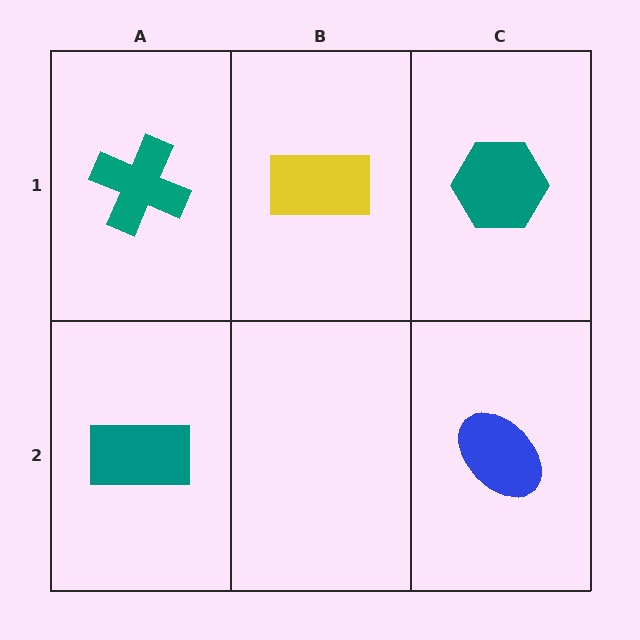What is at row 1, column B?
A yellow rectangle.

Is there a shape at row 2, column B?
No, that cell is empty.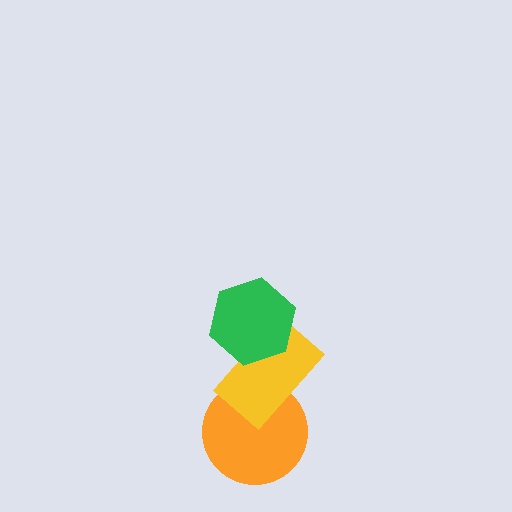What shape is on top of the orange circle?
The yellow rectangle is on top of the orange circle.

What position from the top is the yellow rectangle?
The yellow rectangle is 2nd from the top.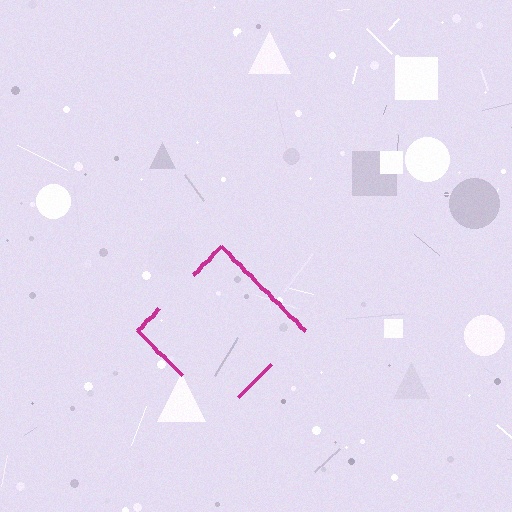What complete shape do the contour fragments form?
The contour fragments form a diamond.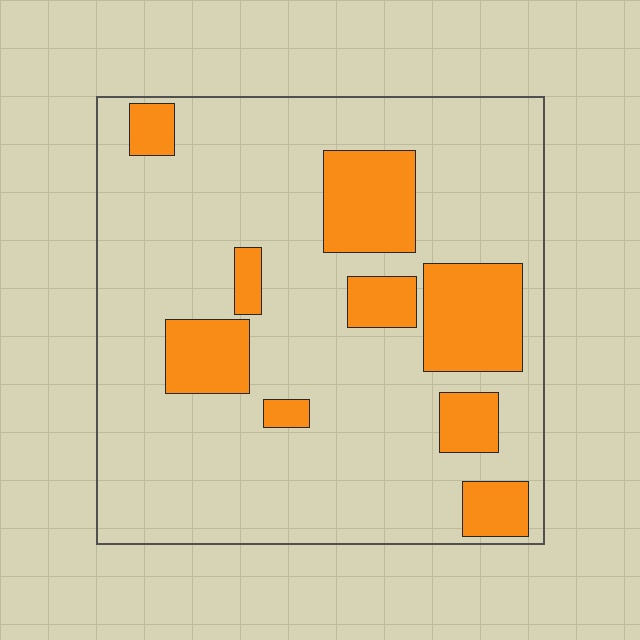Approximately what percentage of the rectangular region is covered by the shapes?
Approximately 20%.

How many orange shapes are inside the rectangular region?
9.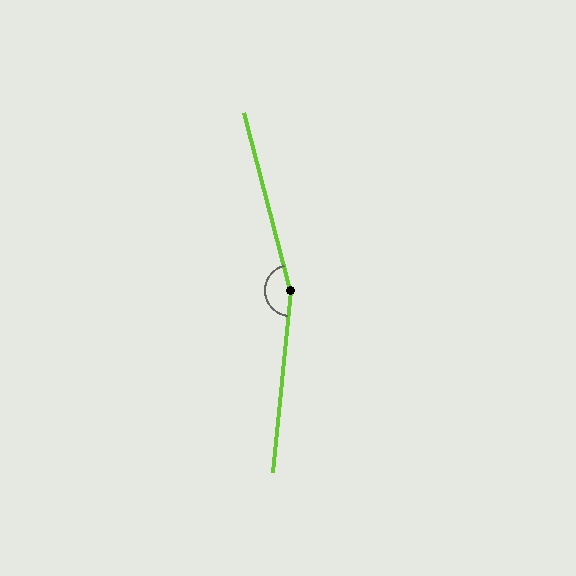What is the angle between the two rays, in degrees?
Approximately 160 degrees.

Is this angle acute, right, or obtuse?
It is obtuse.